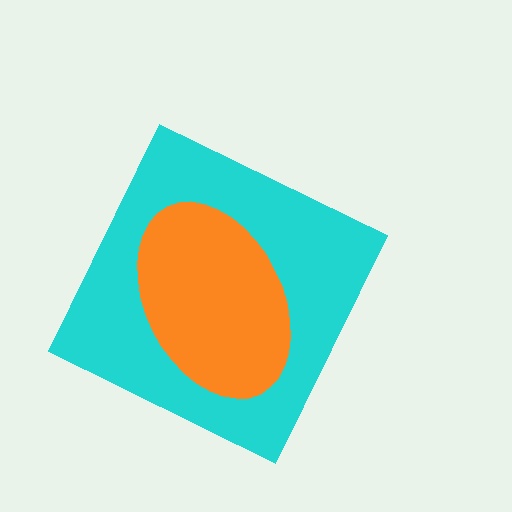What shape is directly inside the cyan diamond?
The orange ellipse.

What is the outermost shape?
The cyan diamond.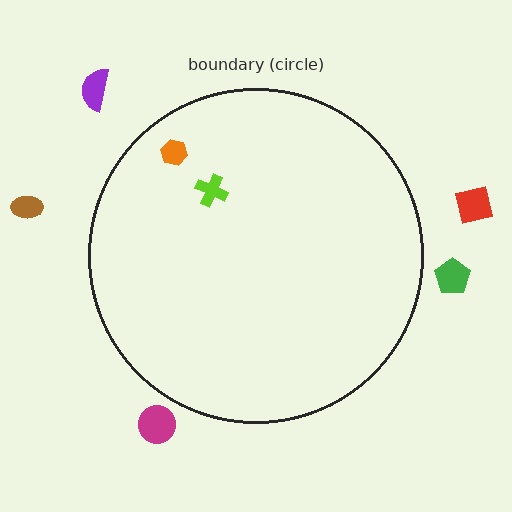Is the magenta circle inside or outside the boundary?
Outside.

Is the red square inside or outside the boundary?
Outside.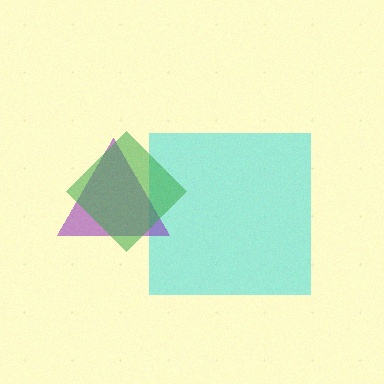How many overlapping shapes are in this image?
There are 3 overlapping shapes in the image.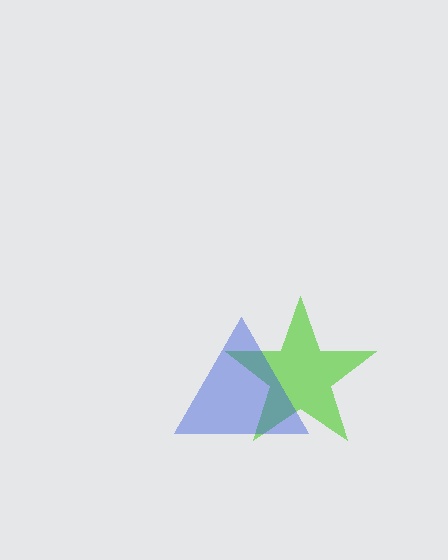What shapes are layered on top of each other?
The layered shapes are: a lime star, a blue triangle.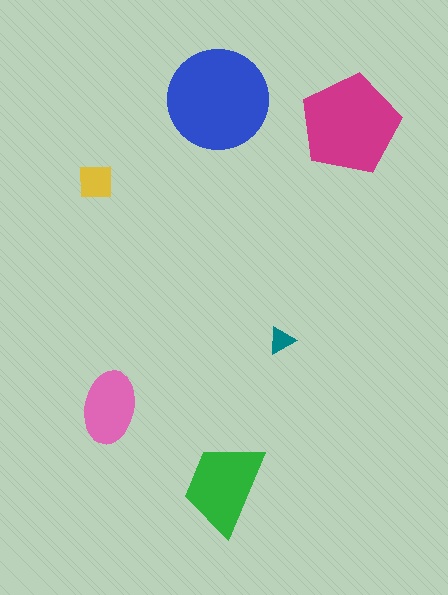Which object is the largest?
The blue circle.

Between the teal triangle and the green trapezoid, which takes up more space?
The green trapezoid.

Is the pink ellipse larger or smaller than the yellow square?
Larger.